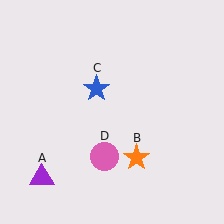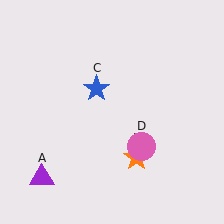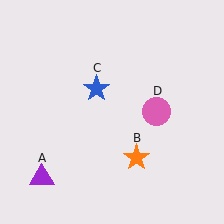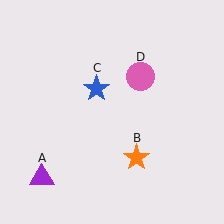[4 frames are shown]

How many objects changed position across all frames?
1 object changed position: pink circle (object D).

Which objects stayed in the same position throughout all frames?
Purple triangle (object A) and orange star (object B) and blue star (object C) remained stationary.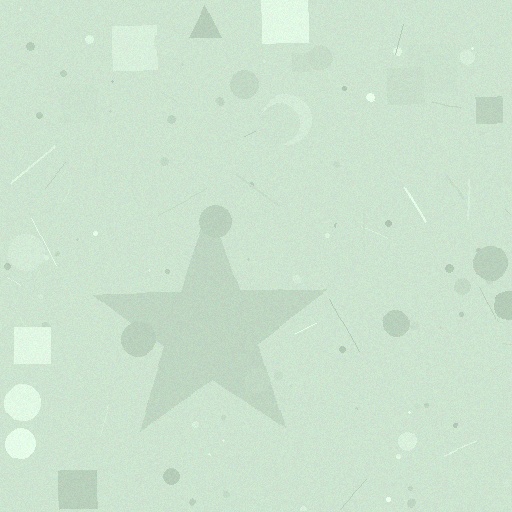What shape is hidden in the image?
A star is hidden in the image.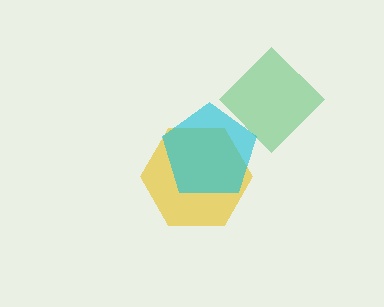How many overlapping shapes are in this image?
There are 3 overlapping shapes in the image.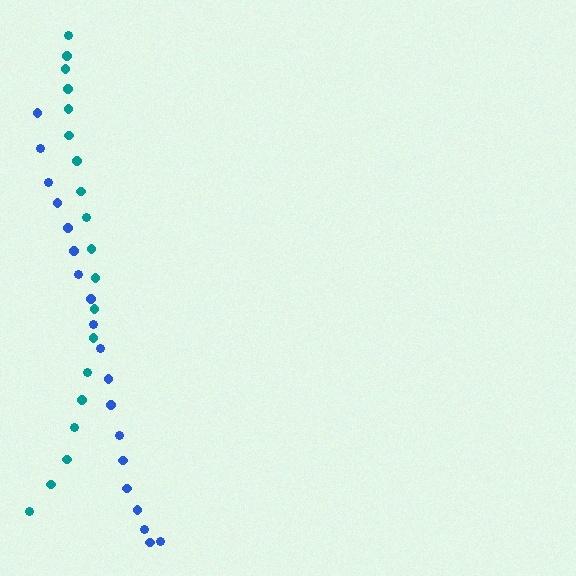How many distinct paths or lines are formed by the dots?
There are 2 distinct paths.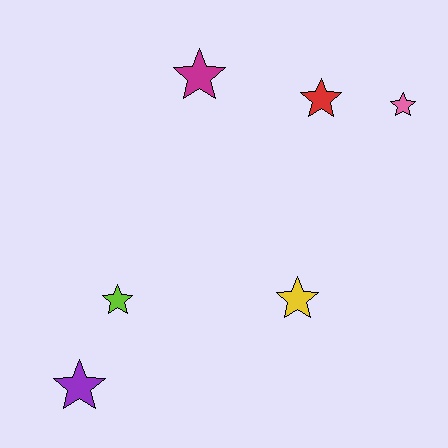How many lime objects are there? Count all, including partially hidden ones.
There is 1 lime object.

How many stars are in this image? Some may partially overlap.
There are 6 stars.